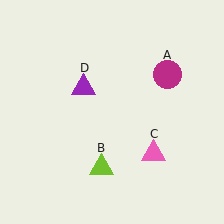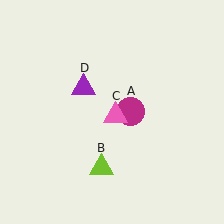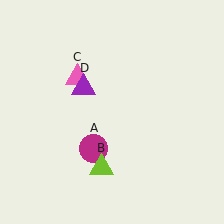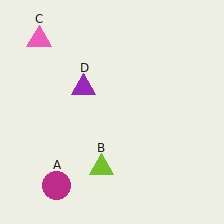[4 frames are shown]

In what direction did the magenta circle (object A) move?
The magenta circle (object A) moved down and to the left.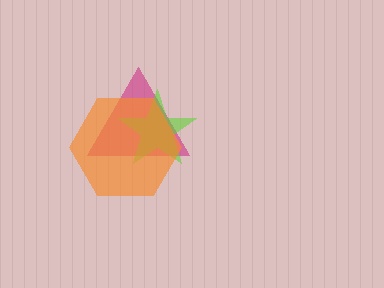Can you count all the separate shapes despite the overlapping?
Yes, there are 3 separate shapes.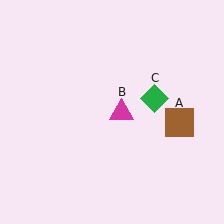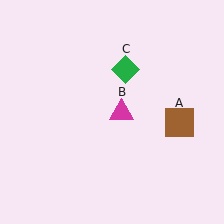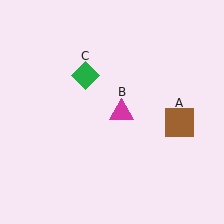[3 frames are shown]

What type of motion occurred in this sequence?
The green diamond (object C) rotated counterclockwise around the center of the scene.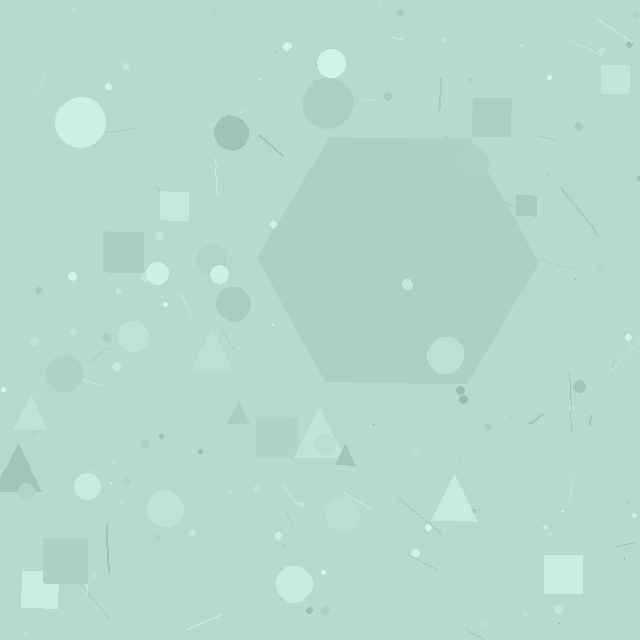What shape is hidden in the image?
A hexagon is hidden in the image.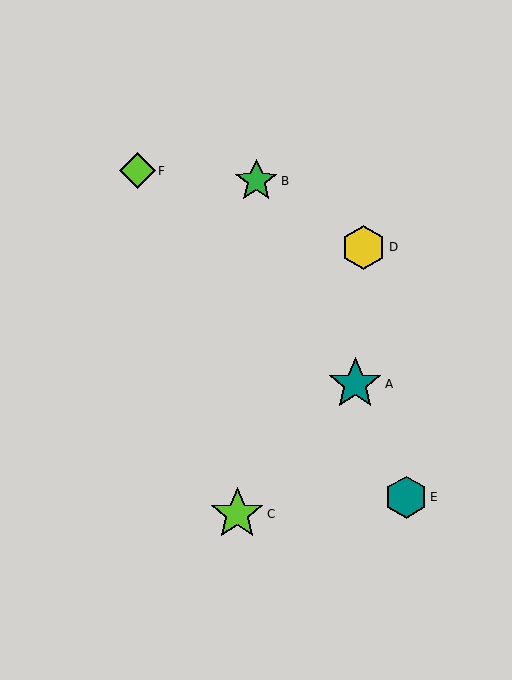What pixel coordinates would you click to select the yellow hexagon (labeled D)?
Click at (364, 247) to select the yellow hexagon D.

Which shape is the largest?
The teal star (labeled A) is the largest.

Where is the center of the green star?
The center of the green star is at (256, 181).